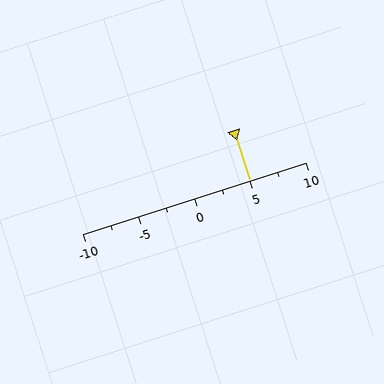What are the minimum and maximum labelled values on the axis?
The axis runs from -10 to 10.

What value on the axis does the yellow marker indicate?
The marker indicates approximately 5.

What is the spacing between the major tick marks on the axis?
The major ticks are spaced 5 apart.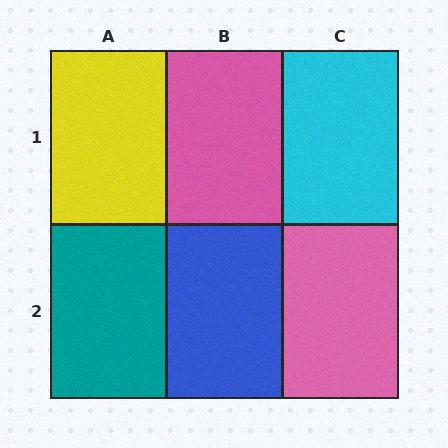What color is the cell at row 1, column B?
Pink.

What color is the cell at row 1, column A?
Yellow.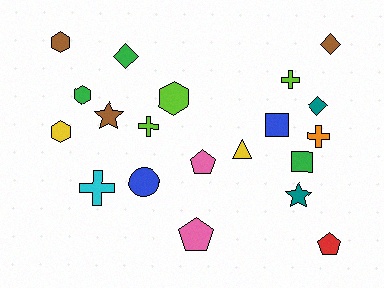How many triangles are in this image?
There is 1 triangle.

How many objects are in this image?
There are 20 objects.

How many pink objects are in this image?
There are 2 pink objects.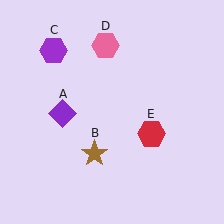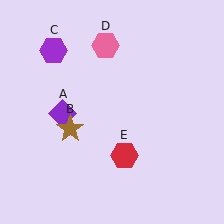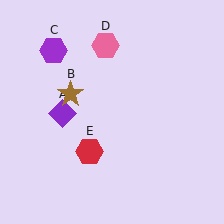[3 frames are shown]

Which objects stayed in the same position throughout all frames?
Purple diamond (object A) and purple hexagon (object C) and pink hexagon (object D) remained stationary.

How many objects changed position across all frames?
2 objects changed position: brown star (object B), red hexagon (object E).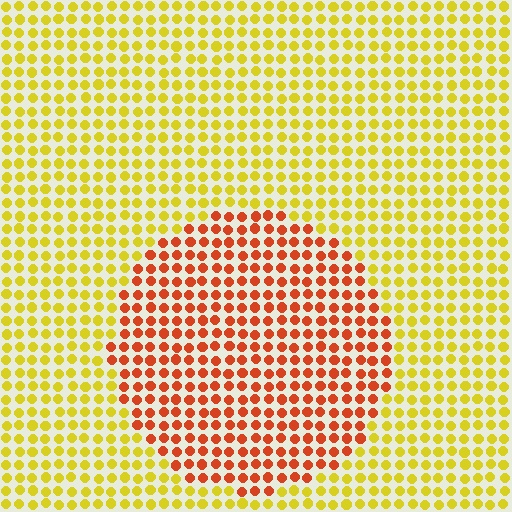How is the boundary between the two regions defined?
The boundary is defined purely by a slight shift in hue (about 47 degrees). Spacing, size, and orientation are identical on both sides.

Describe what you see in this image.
The image is filled with small yellow elements in a uniform arrangement. A circle-shaped region is visible where the elements are tinted to a slightly different hue, forming a subtle color boundary.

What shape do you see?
I see a circle.